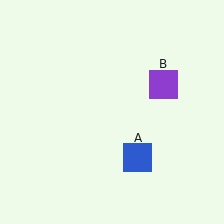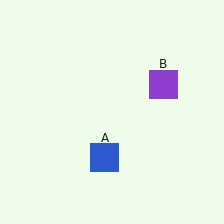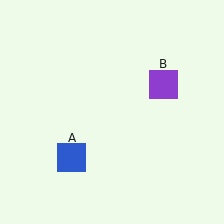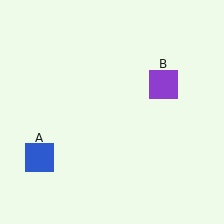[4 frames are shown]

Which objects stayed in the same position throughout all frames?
Purple square (object B) remained stationary.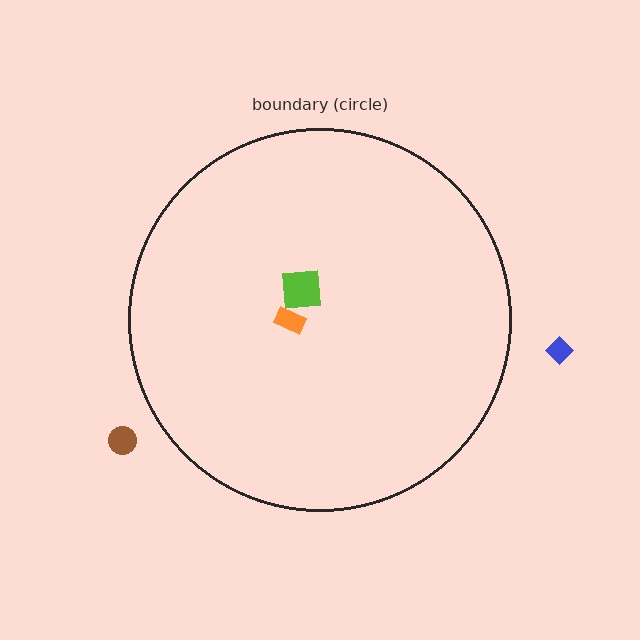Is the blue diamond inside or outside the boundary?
Outside.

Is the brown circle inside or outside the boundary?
Outside.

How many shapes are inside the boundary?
2 inside, 2 outside.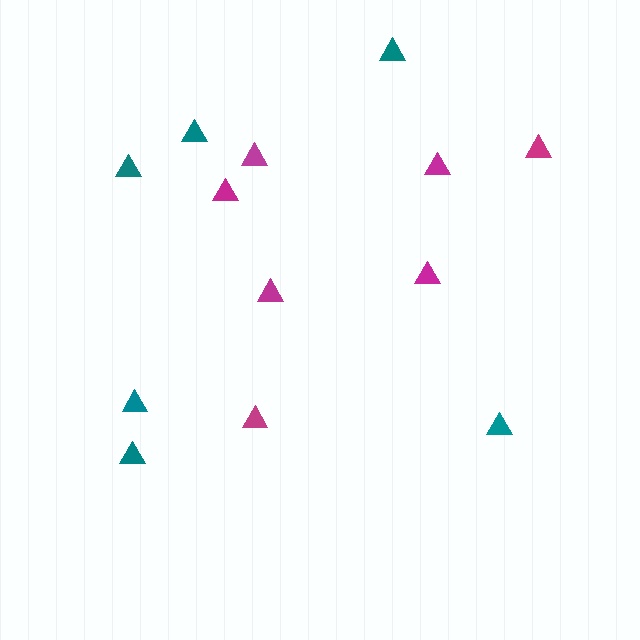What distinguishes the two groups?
There are 2 groups: one group of teal triangles (6) and one group of magenta triangles (7).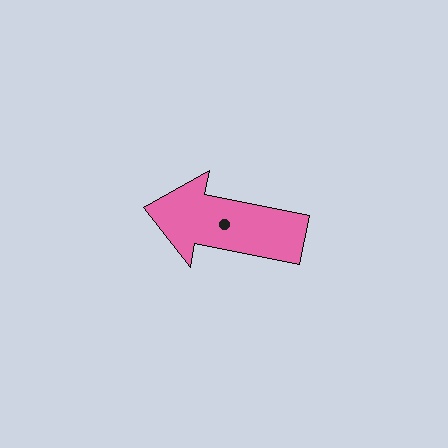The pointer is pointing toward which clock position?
Roughly 9 o'clock.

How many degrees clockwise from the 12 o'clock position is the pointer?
Approximately 281 degrees.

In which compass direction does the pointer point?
West.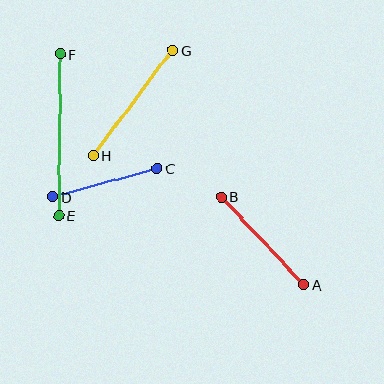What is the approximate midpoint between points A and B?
The midpoint is at approximately (262, 241) pixels.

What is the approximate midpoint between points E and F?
The midpoint is at approximately (59, 135) pixels.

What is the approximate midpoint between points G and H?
The midpoint is at approximately (133, 103) pixels.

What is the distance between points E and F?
The distance is approximately 161 pixels.